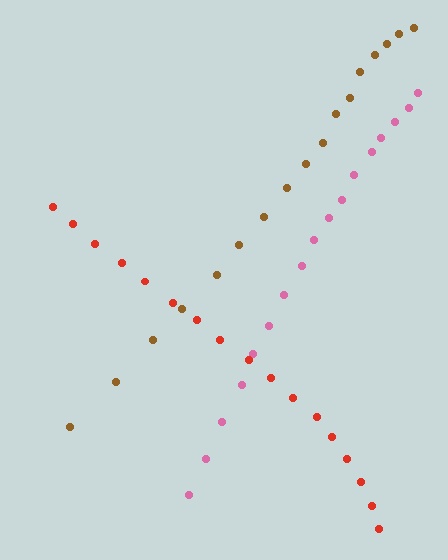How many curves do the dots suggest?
There are 3 distinct paths.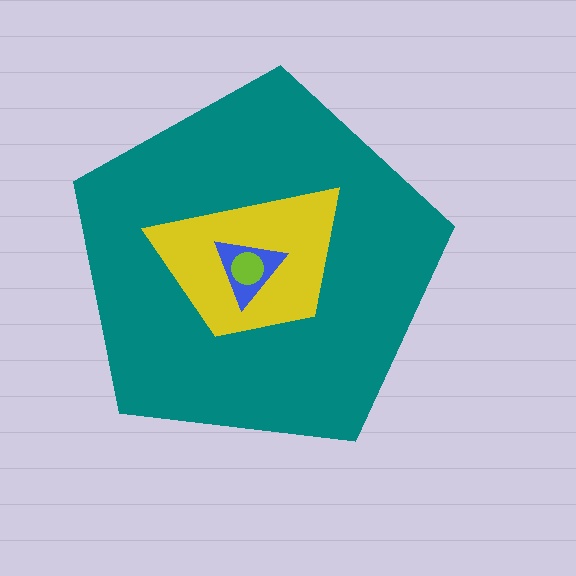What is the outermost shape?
The teal pentagon.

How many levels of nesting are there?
4.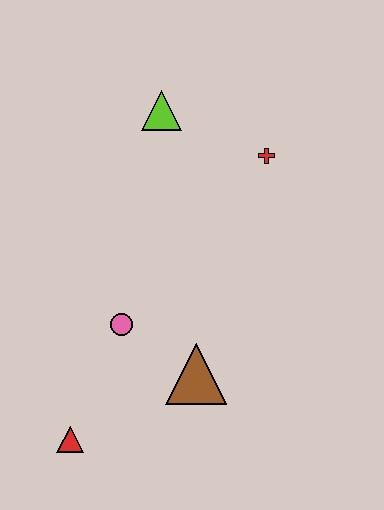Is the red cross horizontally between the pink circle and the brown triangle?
No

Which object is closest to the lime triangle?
The red cross is closest to the lime triangle.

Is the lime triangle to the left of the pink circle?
No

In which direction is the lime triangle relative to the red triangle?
The lime triangle is above the red triangle.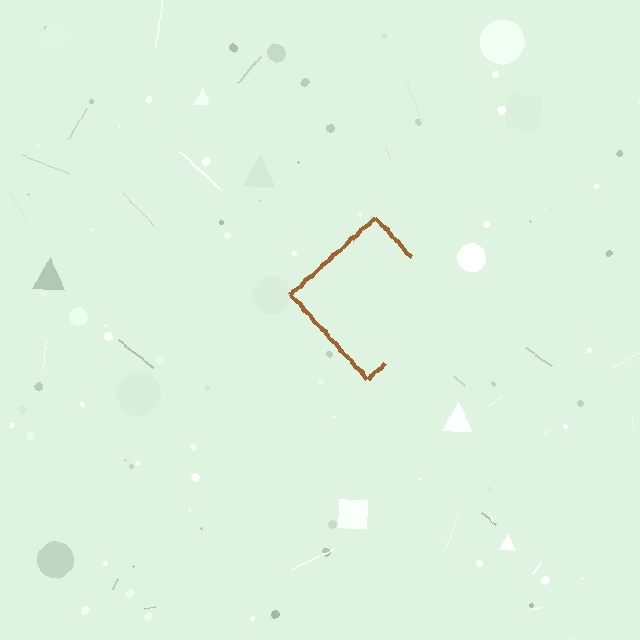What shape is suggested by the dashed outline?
The dashed outline suggests a diamond.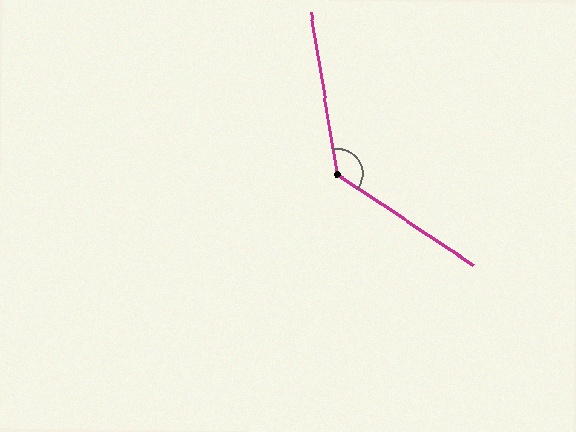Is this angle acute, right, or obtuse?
It is obtuse.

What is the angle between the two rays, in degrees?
Approximately 133 degrees.